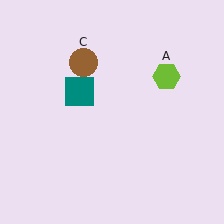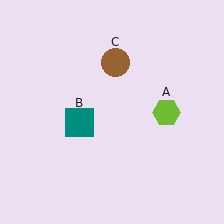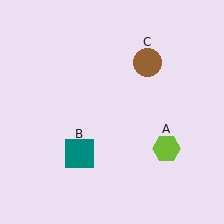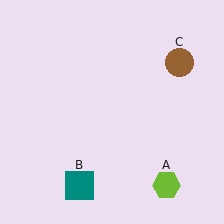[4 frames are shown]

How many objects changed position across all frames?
3 objects changed position: lime hexagon (object A), teal square (object B), brown circle (object C).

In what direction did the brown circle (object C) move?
The brown circle (object C) moved right.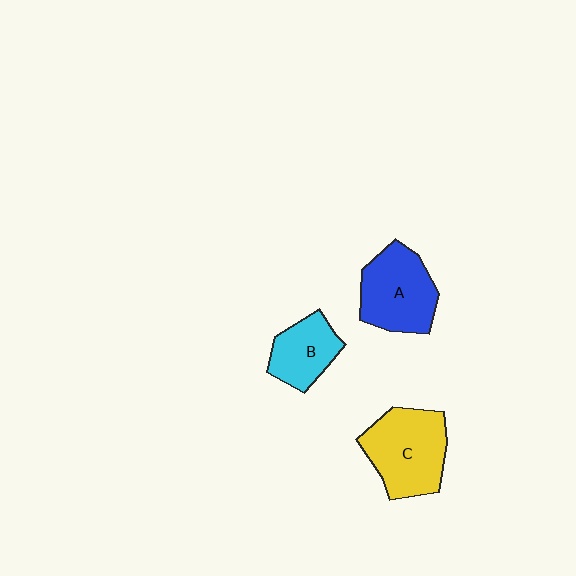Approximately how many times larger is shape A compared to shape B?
Approximately 1.4 times.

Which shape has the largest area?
Shape C (yellow).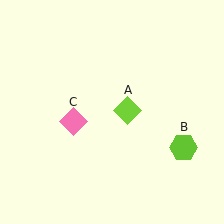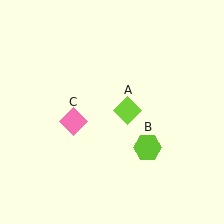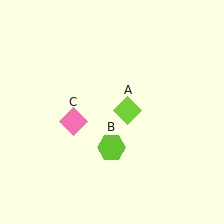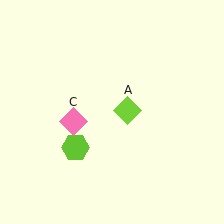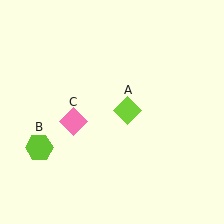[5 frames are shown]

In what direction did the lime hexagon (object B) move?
The lime hexagon (object B) moved left.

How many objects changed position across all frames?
1 object changed position: lime hexagon (object B).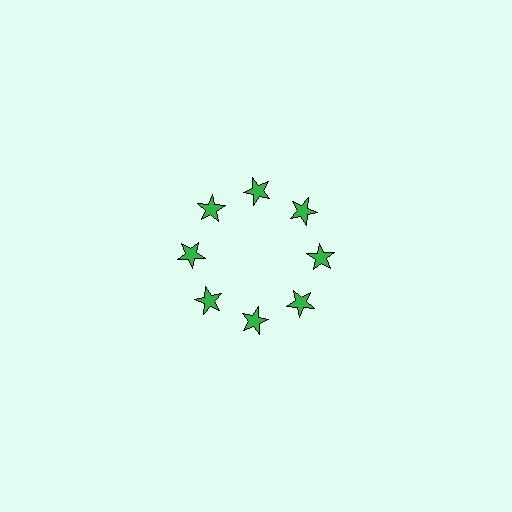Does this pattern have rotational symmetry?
Yes, this pattern has 8-fold rotational symmetry. It looks the same after rotating 45 degrees around the center.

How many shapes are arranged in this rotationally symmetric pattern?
There are 8 shapes, arranged in 8 groups of 1.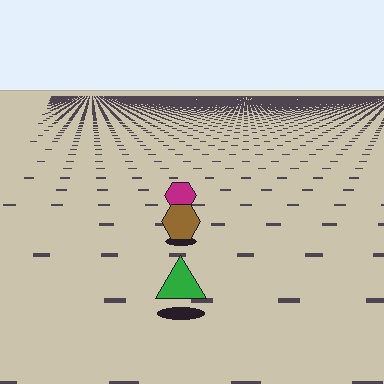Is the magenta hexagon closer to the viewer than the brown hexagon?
No. The brown hexagon is closer — you can tell from the texture gradient: the ground texture is coarser near it.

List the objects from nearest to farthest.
From nearest to farthest: the green triangle, the brown hexagon, the magenta hexagon.